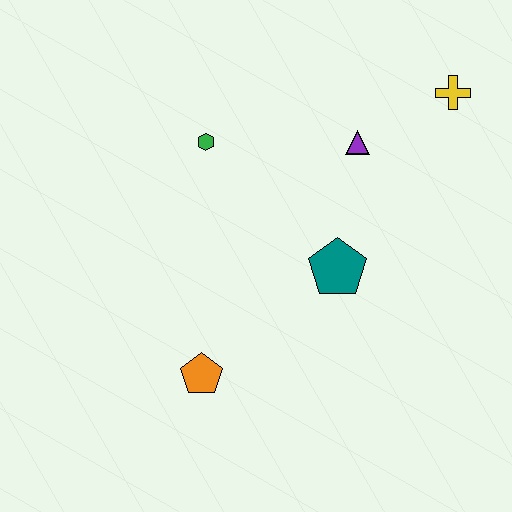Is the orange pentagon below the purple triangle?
Yes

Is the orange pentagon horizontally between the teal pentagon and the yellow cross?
No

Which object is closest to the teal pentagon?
The purple triangle is closest to the teal pentagon.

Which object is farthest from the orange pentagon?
The yellow cross is farthest from the orange pentagon.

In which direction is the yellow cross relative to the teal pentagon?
The yellow cross is above the teal pentagon.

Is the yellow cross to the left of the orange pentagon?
No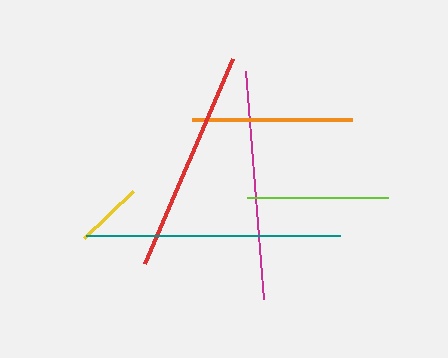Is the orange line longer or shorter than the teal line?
The teal line is longer than the orange line.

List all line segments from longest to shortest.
From longest to shortest: teal, magenta, red, orange, lime, yellow.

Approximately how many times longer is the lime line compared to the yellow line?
The lime line is approximately 2.1 times the length of the yellow line.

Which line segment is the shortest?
The yellow line is the shortest at approximately 68 pixels.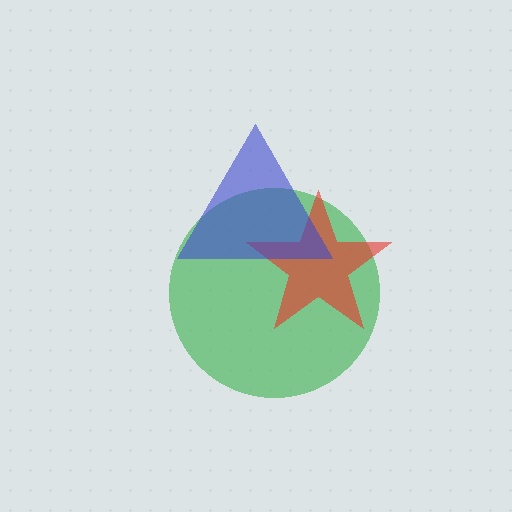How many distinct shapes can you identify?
There are 3 distinct shapes: a green circle, a red star, a blue triangle.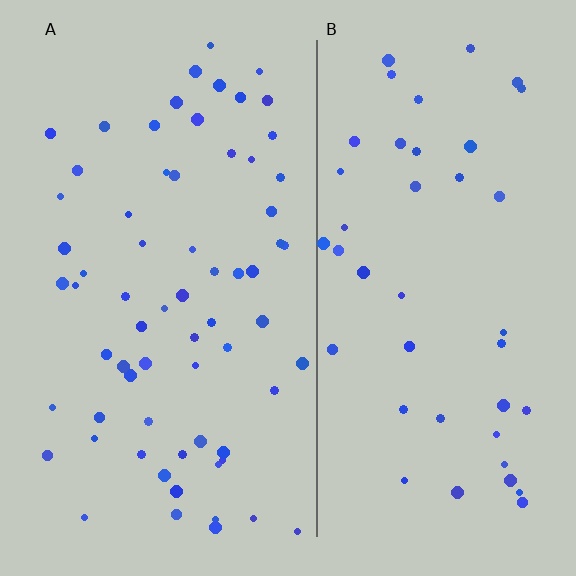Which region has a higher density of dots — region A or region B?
A (the left).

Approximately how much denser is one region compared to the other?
Approximately 1.5× — region A over region B.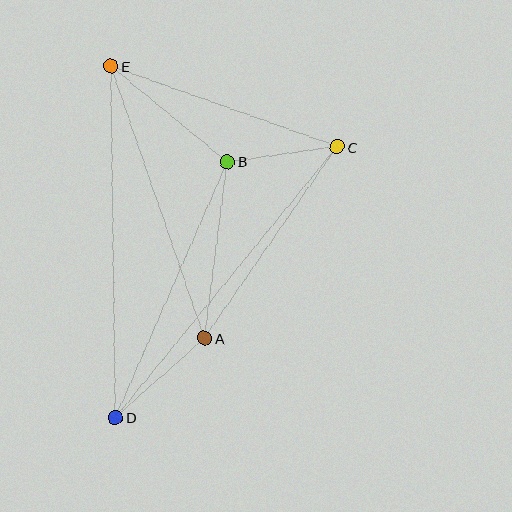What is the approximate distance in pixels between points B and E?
The distance between B and E is approximately 151 pixels.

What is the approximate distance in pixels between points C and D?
The distance between C and D is approximately 350 pixels.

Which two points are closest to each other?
Points B and C are closest to each other.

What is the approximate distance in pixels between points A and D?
The distance between A and D is approximately 119 pixels.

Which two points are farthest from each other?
Points D and E are farthest from each other.